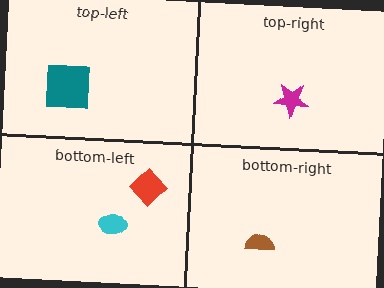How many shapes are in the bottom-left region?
2.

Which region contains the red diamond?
The bottom-left region.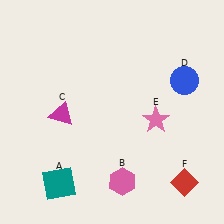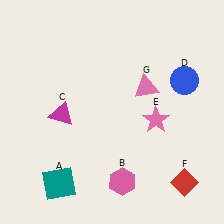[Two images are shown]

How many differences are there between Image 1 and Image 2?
There is 1 difference between the two images.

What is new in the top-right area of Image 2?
A pink triangle (G) was added in the top-right area of Image 2.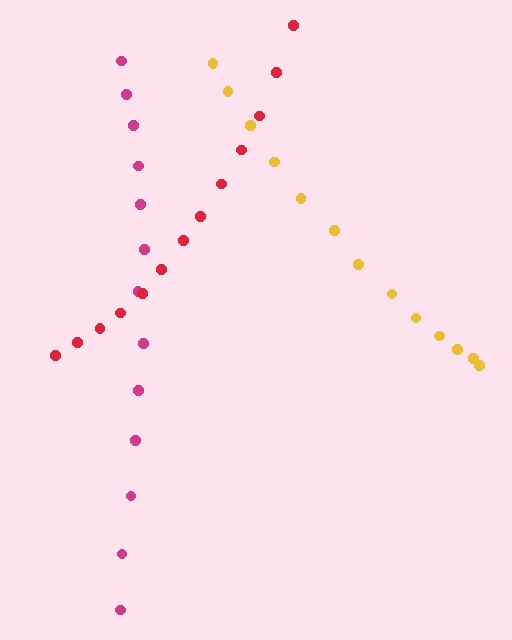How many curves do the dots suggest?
There are 3 distinct paths.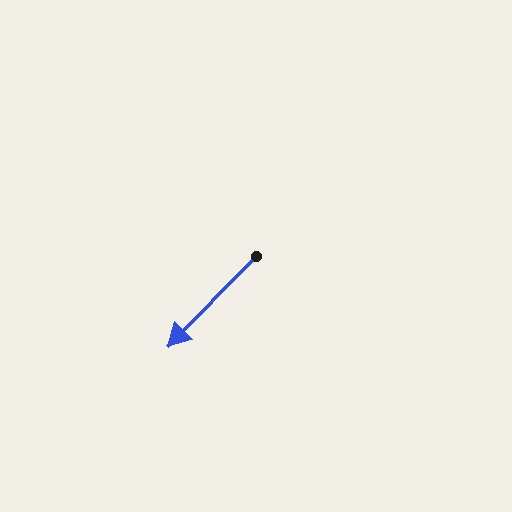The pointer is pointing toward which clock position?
Roughly 7 o'clock.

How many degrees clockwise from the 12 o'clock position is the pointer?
Approximately 224 degrees.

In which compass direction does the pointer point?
Southwest.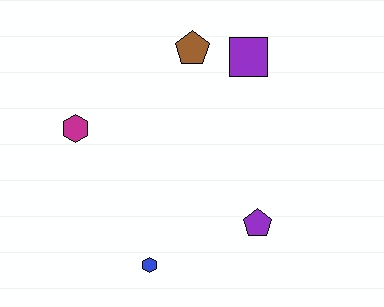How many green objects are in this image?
There are no green objects.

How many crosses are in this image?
There are no crosses.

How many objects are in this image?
There are 5 objects.